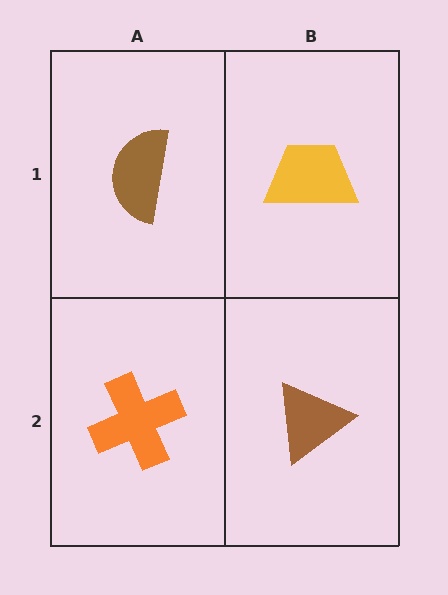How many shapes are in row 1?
2 shapes.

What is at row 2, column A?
An orange cross.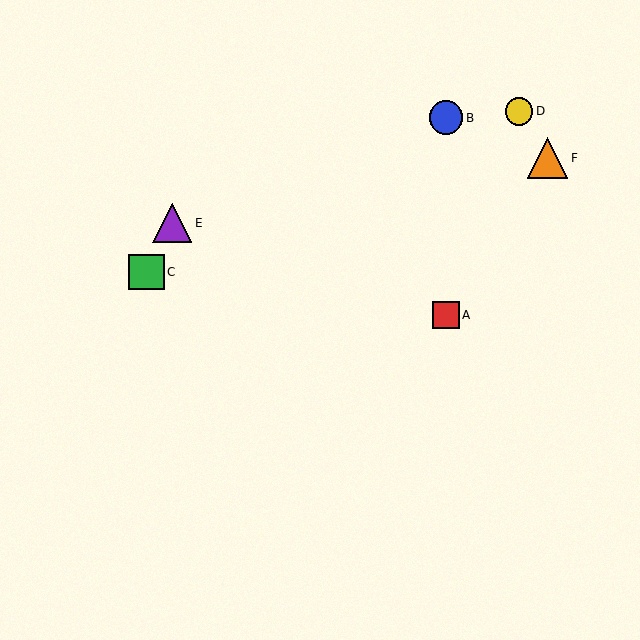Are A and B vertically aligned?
Yes, both are at x≈446.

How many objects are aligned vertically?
2 objects (A, B) are aligned vertically.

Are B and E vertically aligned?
No, B is at x≈446 and E is at x≈172.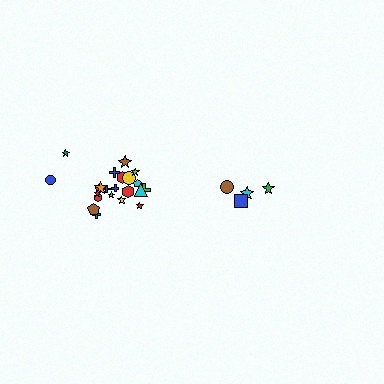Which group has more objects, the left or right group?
The left group.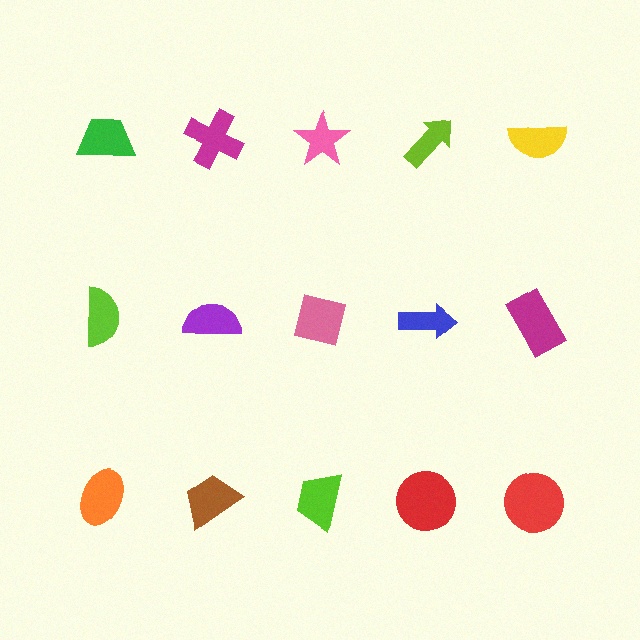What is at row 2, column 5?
A magenta rectangle.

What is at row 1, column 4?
A lime arrow.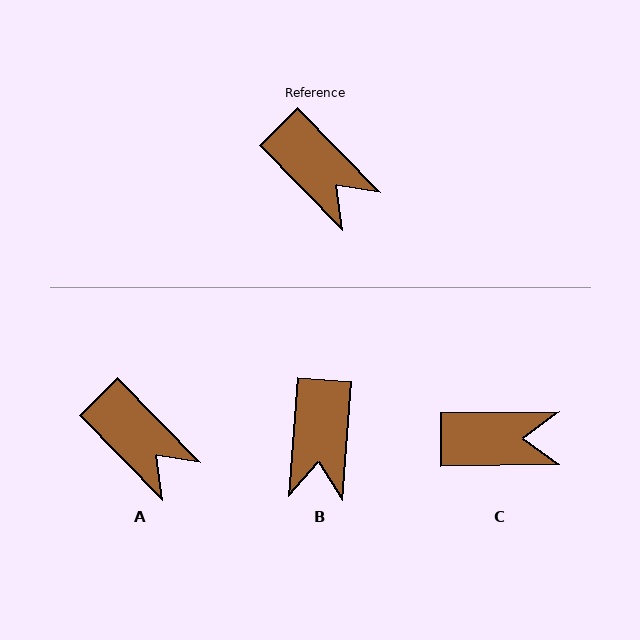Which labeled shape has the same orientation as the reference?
A.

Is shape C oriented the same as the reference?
No, it is off by about 46 degrees.